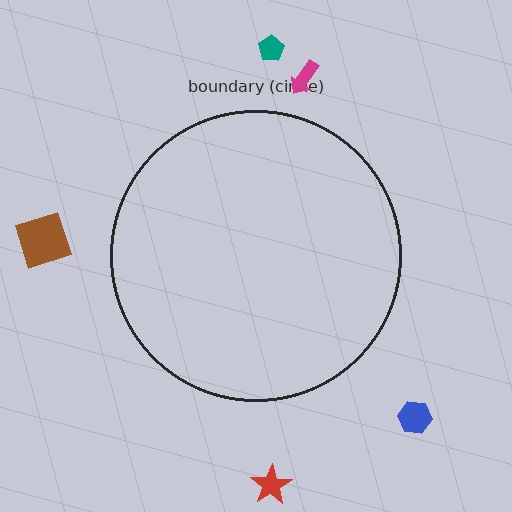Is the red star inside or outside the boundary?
Outside.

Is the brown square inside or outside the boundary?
Outside.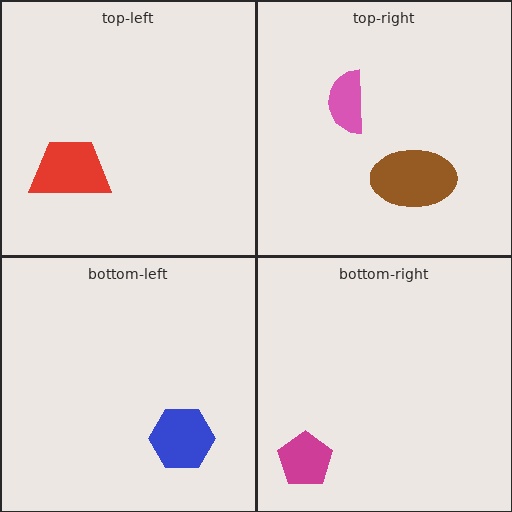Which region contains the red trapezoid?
The top-left region.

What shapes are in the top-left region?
The red trapezoid.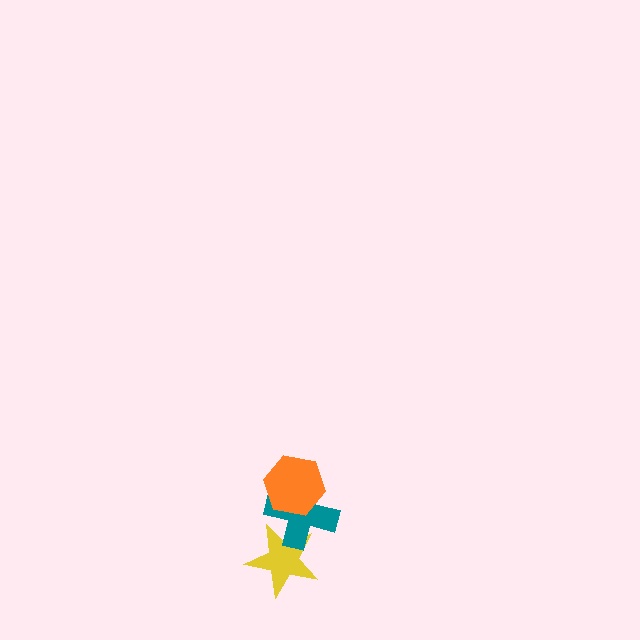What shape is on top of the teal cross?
The orange hexagon is on top of the teal cross.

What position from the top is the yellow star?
The yellow star is 3rd from the top.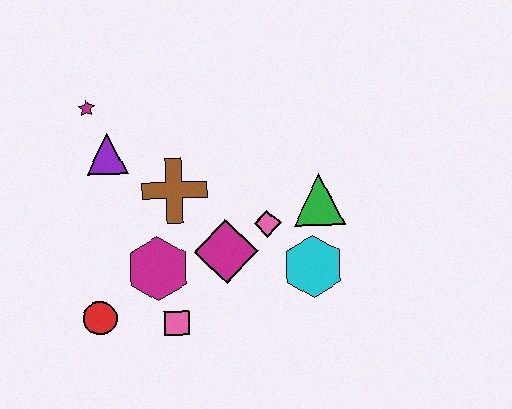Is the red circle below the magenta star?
Yes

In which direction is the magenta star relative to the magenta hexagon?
The magenta star is above the magenta hexagon.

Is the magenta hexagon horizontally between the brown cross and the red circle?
Yes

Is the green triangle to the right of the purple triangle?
Yes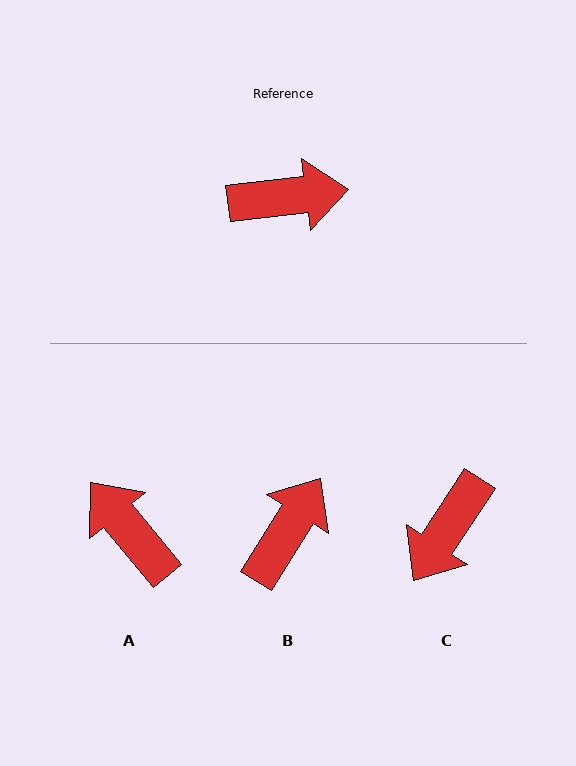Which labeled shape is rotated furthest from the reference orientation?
C, about 130 degrees away.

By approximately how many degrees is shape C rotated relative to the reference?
Approximately 130 degrees clockwise.